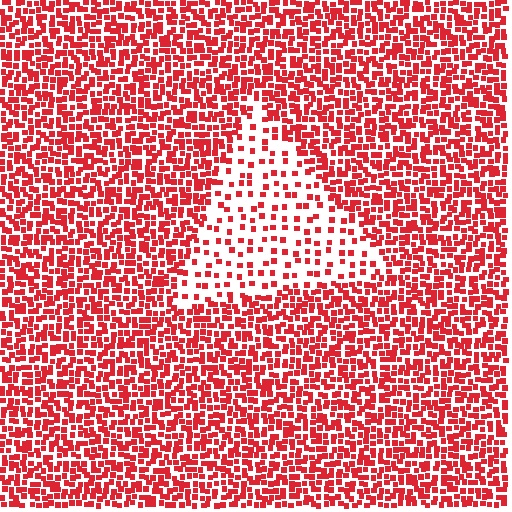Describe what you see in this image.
The image contains small red elements arranged at two different densities. A triangle-shaped region is visible where the elements are less densely packed than the surrounding area.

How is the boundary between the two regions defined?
The boundary is defined by a change in element density (approximately 2.7x ratio). All elements are the same color, size, and shape.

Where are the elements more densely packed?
The elements are more densely packed outside the triangle boundary.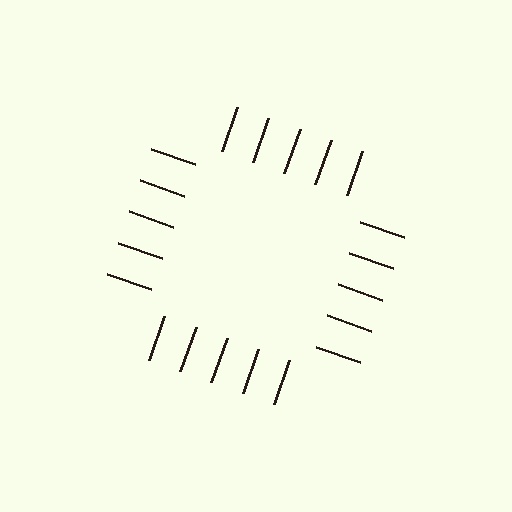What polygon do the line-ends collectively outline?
An illusory square — the line segments terminate on its edges but no continuous stroke is drawn.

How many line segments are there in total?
20 — 5 along each of the 4 edges.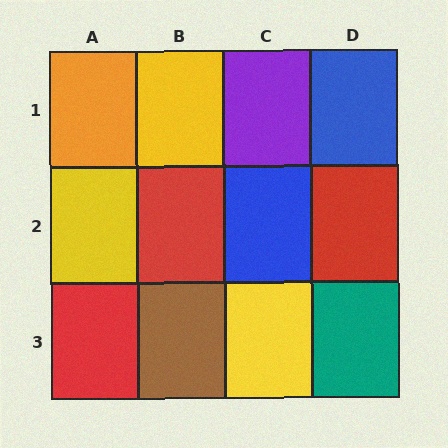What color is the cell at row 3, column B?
Brown.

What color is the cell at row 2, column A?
Yellow.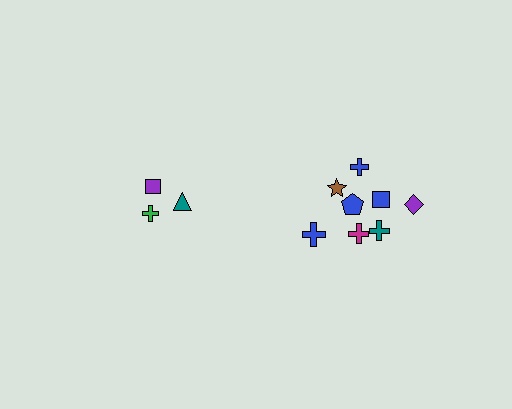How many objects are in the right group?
There are 8 objects.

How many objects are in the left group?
There are 3 objects.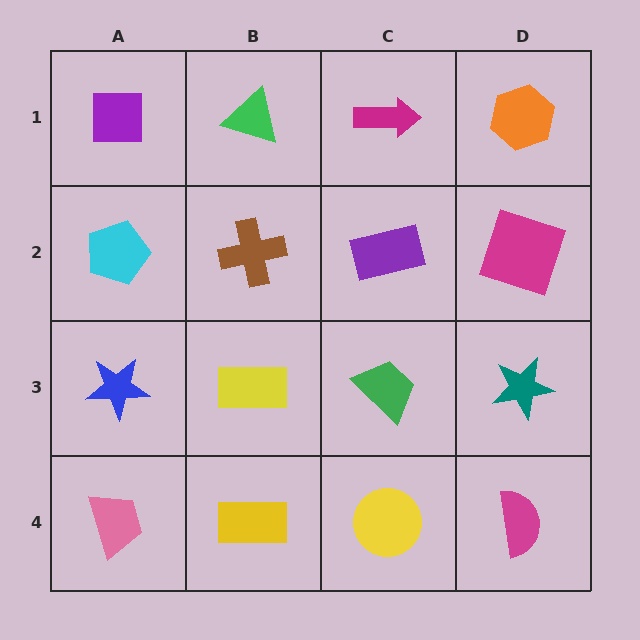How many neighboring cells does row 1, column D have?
2.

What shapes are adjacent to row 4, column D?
A teal star (row 3, column D), a yellow circle (row 4, column C).